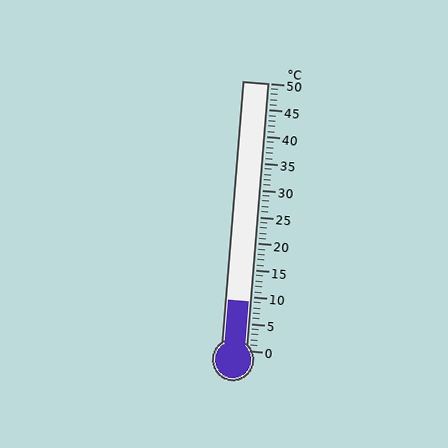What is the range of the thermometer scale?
The thermometer scale ranges from 0°C to 50°C.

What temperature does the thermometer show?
The thermometer shows approximately 9°C.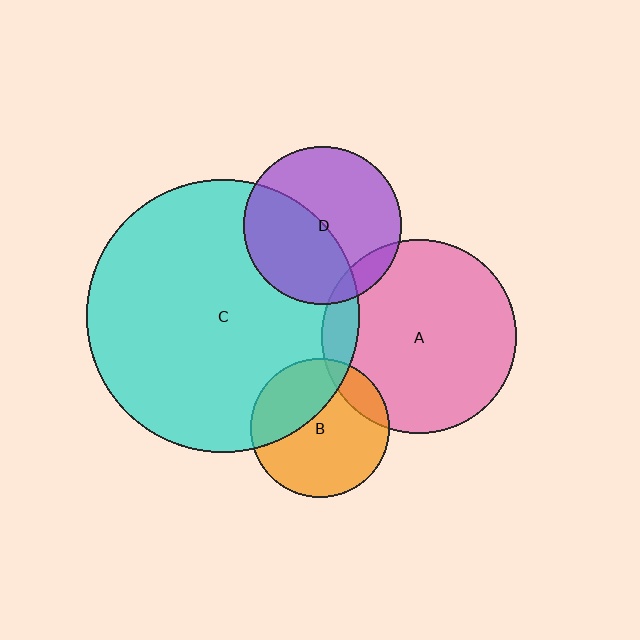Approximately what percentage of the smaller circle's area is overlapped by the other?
Approximately 45%.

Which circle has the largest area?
Circle C (cyan).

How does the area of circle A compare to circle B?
Approximately 1.9 times.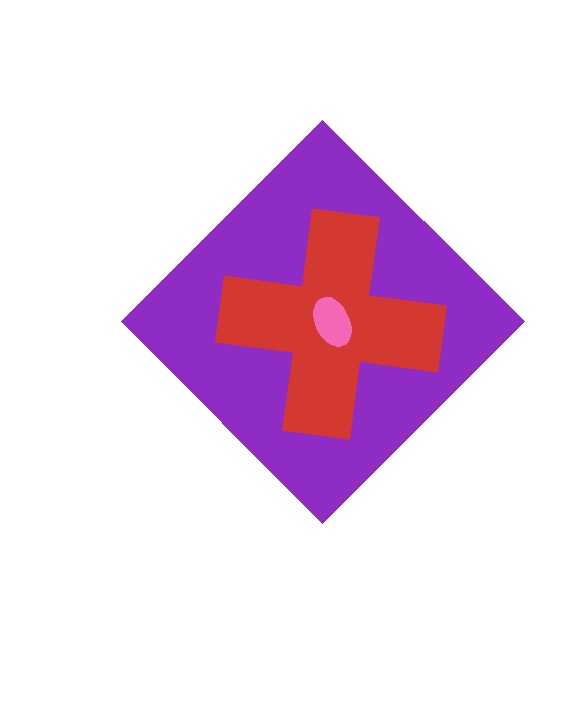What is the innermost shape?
The pink ellipse.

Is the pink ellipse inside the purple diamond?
Yes.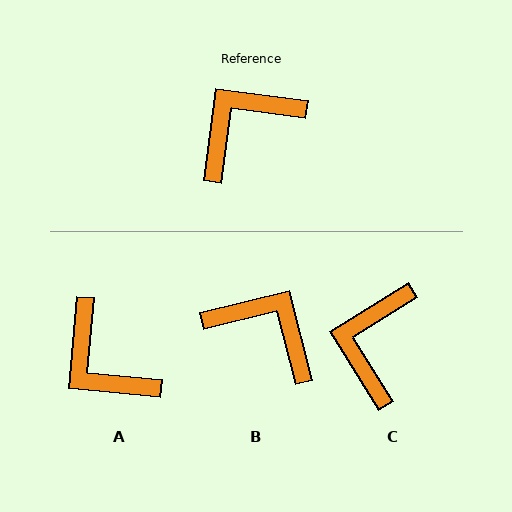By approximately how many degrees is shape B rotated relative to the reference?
Approximately 68 degrees clockwise.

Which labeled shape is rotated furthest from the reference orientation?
A, about 92 degrees away.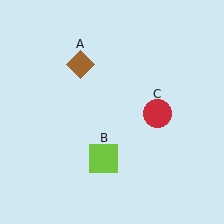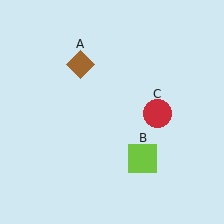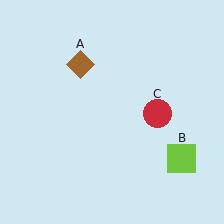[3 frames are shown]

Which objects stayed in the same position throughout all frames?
Brown diamond (object A) and red circle (object C) remained stationary.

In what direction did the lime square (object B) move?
The lime square (object B) moved right.